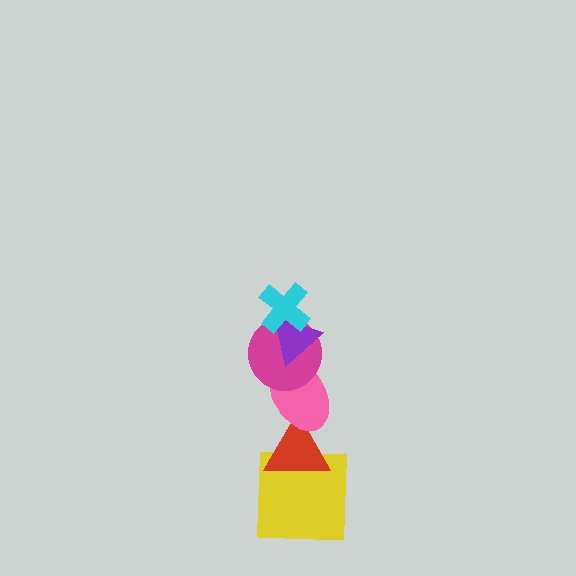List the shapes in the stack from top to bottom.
From top to bottom: the cyan cross, the purple triangle, the magenta circle, the pink ellipse, the red triangle, the yellow square.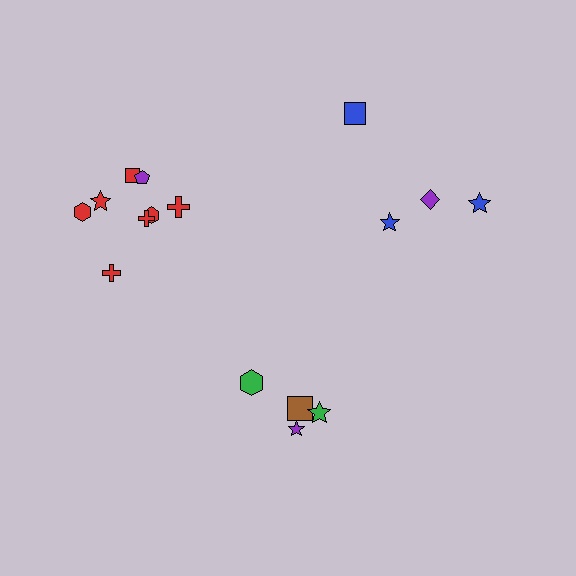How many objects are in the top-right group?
There are 4 objects.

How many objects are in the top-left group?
There are 8 objects.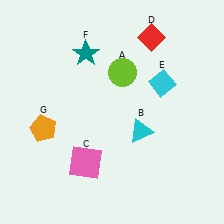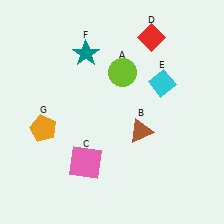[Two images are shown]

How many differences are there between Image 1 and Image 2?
There is 1 difference between the two images.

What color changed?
The triangle (B) changed from cyan in Image 1 to brown in Image 2.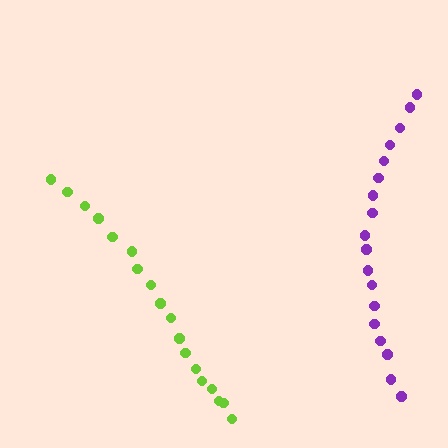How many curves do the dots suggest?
There are 2 distinct paths.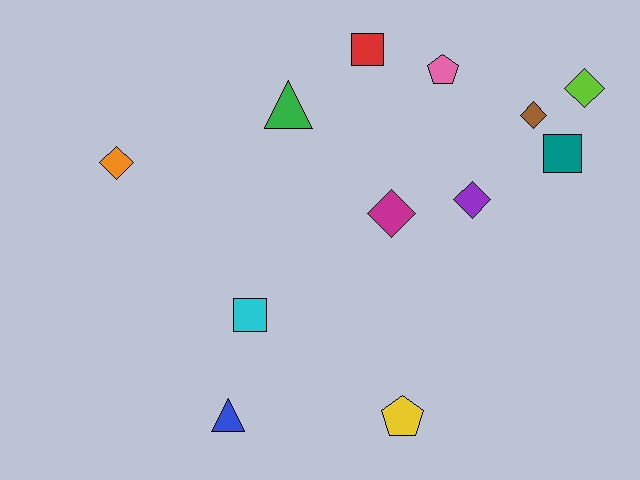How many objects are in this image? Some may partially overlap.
There are 12 objects.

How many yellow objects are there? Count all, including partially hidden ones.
There is 1 yellow object.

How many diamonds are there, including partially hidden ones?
There are 5 diamonds.